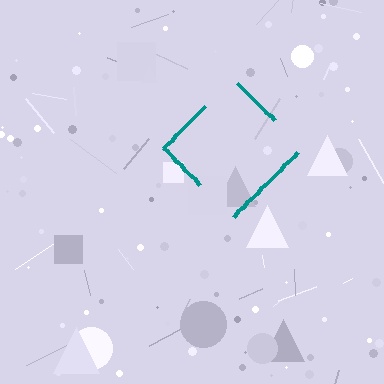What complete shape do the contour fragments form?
The contour fragments form a diamond.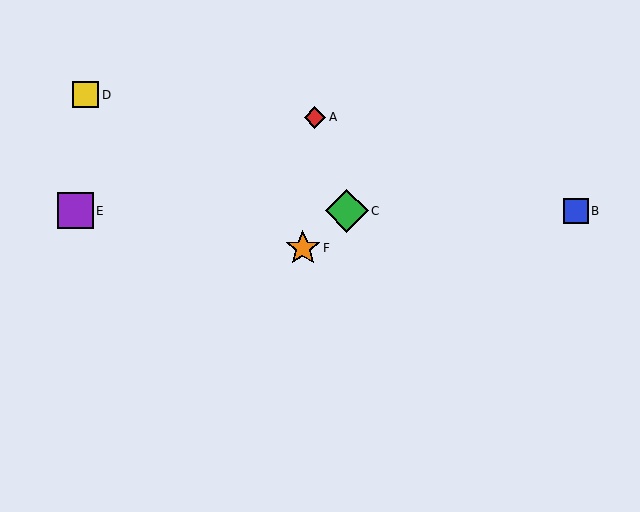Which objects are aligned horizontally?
Objects B, C, E are aligned horizontally.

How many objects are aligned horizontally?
3 objects (B, C, E) are aligned horizontally.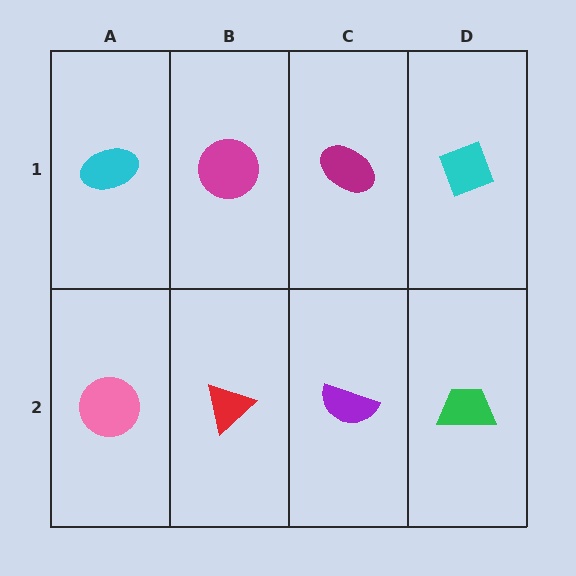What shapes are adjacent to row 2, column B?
A magenta circle (row 1, column B), a pink circle (row 2, column A), a purple semicircle (row 2, column C).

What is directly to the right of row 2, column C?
A green trapezoid.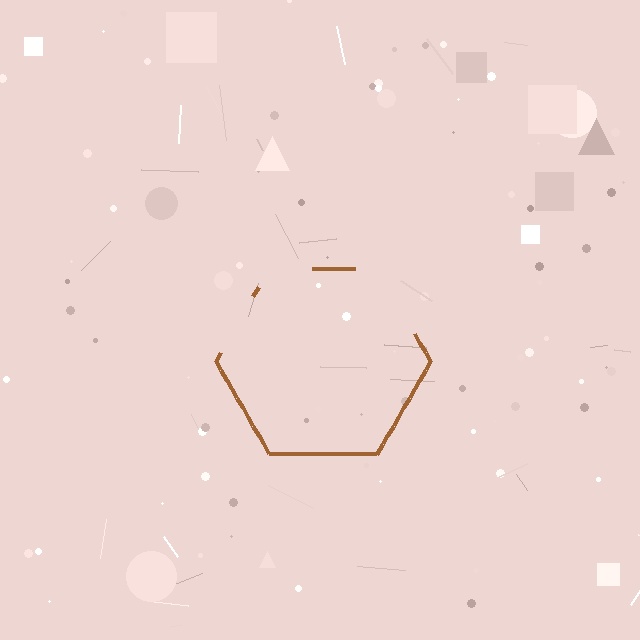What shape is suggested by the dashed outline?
The dashed outline suggests a hexagon.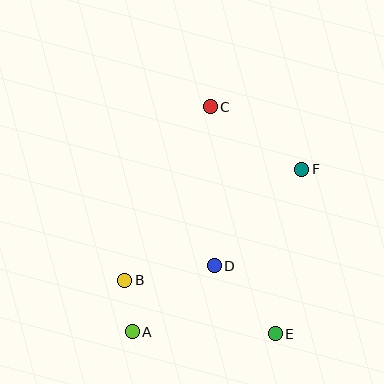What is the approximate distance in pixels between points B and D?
The distance between B and D is approximately 91 pixels.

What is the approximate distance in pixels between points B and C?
The distance between B and C is approximately 193 pixels.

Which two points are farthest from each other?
Points A and C are farthest from each other.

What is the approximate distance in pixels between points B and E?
The distance between B and E is approximately 160 pixels.